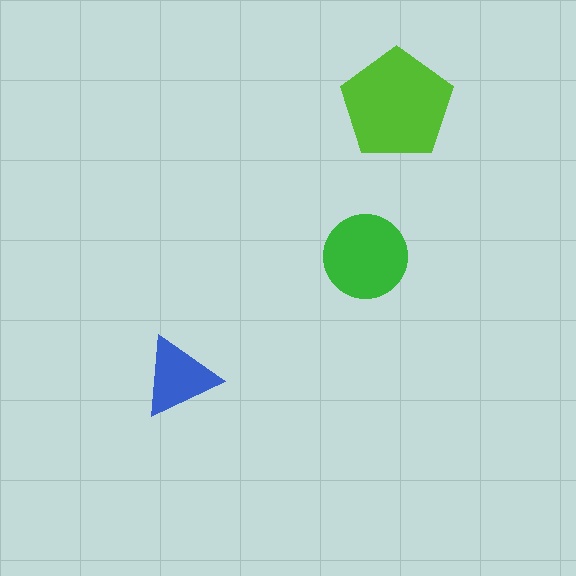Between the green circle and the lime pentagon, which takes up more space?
The lime pentagon.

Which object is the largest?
The lime pentagon.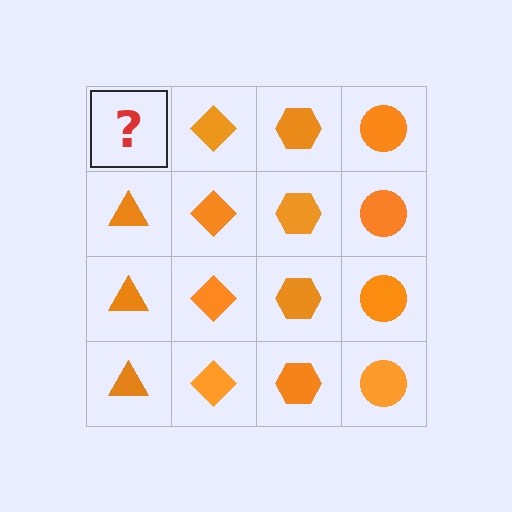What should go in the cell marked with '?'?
The missing cell should contain an orange triangle.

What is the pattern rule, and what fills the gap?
The rule is that each column has a consistent shape. The gap should be filled with an orange triangle.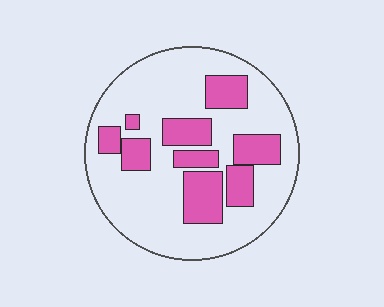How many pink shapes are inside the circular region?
9.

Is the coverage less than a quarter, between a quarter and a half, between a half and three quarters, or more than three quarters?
Between a quarter and a half.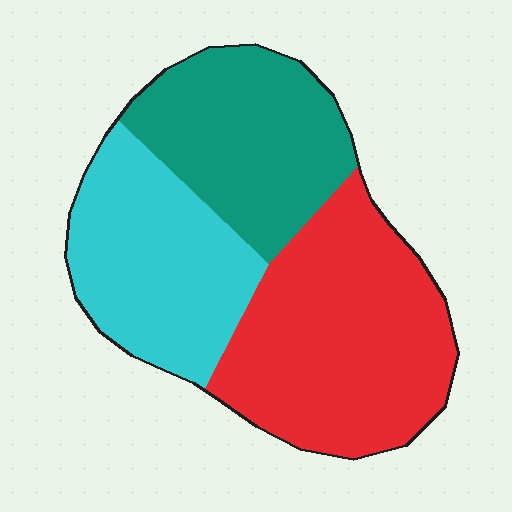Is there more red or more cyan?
Red.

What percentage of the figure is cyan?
Cyan covers around 30% of the figure.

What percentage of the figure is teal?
Teal takes up about one quarter (1/4) of the figure.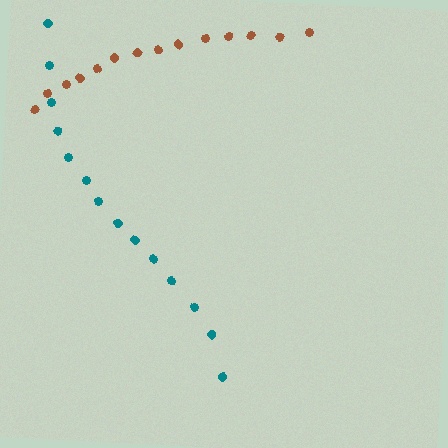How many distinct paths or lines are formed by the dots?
There are 2 distinct paths.